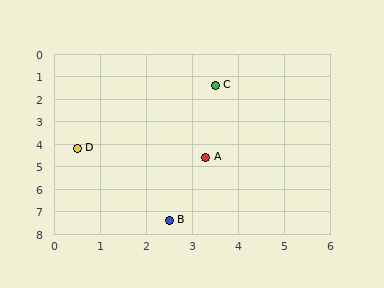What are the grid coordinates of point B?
Point B is at approximately (2.5, 7.4).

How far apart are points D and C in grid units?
Points D and C are about 4.1 grid units apart.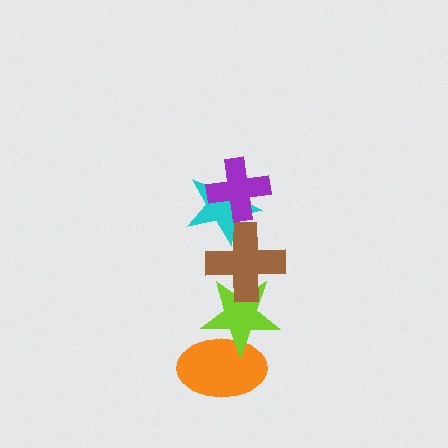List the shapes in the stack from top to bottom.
From top to bottom: the purple cross, the cyan star, the brown cross, the lime star, the orange ellipse.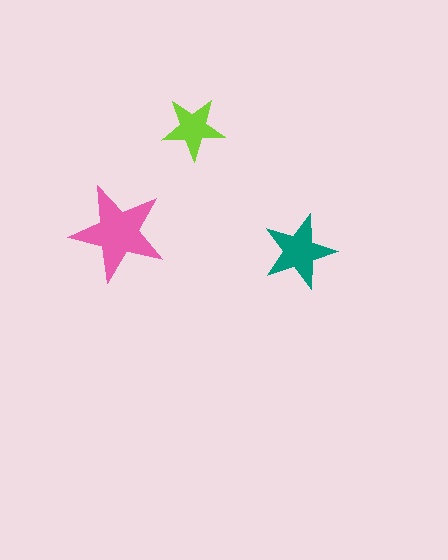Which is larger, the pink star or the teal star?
The pink one.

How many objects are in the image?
There are 3 objects in the image.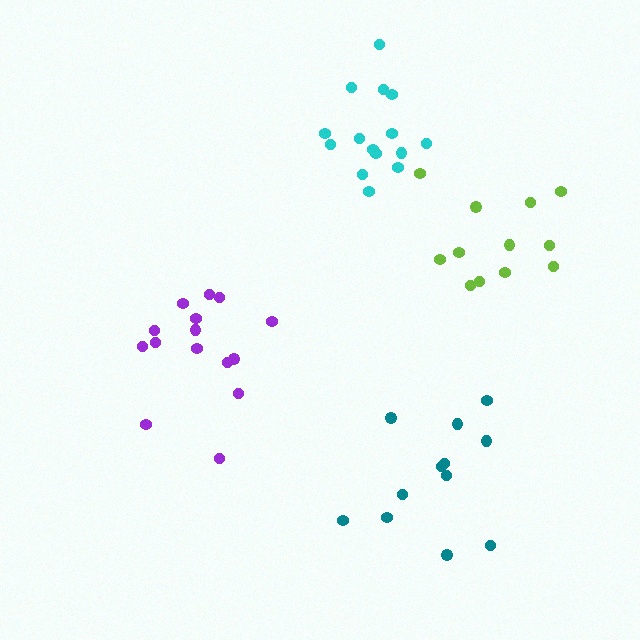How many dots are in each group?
Group 1: 15 dots, Group 2: 12 dots, Group 3: 12 dots, Group 4: 15 dots (54 total).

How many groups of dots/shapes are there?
There are 4 groups.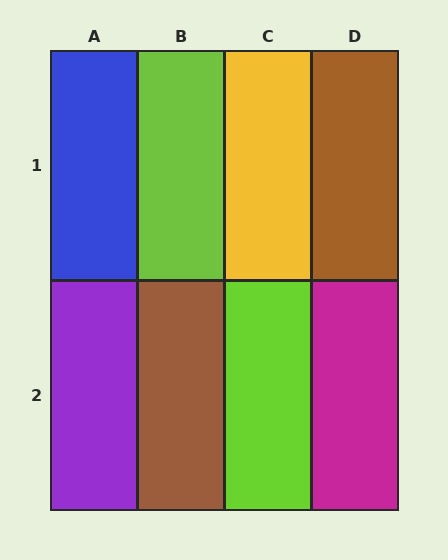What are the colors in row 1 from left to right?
Blue, lime, yellow, brown.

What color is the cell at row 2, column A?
Purple.